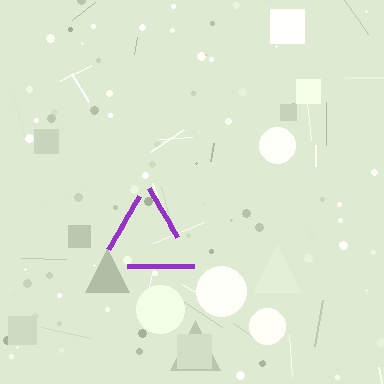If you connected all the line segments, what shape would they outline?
They would outline a triangle.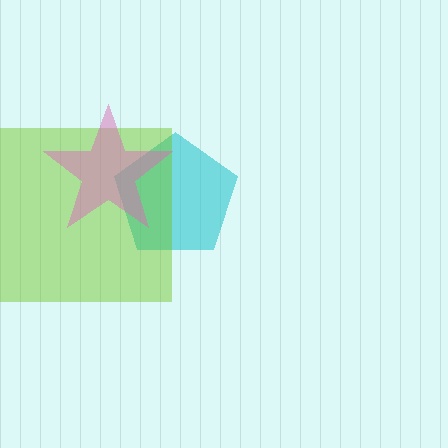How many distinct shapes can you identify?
There are 3 distinct shapes: a cyan pentagon, a lime square, a pink star.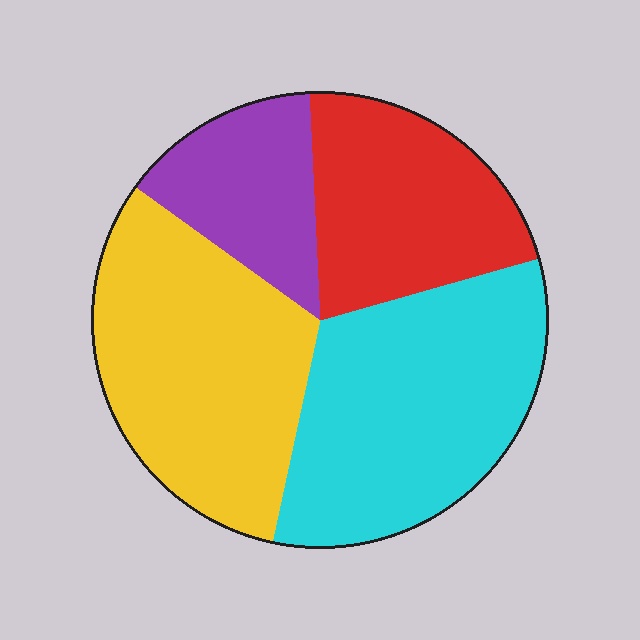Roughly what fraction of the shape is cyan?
Cyan takes up about one third (1/3) of the shape.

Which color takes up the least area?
Purple, at roughly 15%.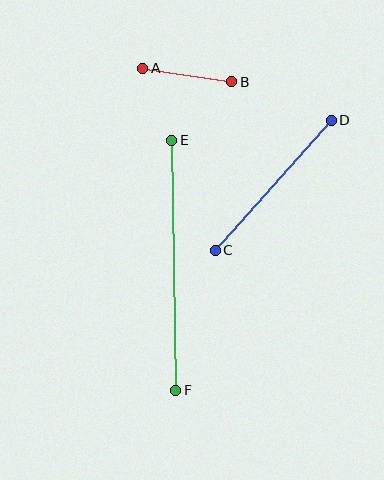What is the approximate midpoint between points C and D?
The midpoint is at approximately (273, 185) pixels.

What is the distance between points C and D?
The distance is approximately 174 pixels.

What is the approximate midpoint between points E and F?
The midpoint is at approximately (174, 265) pixels.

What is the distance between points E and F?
The distance is approximately 250 pixels.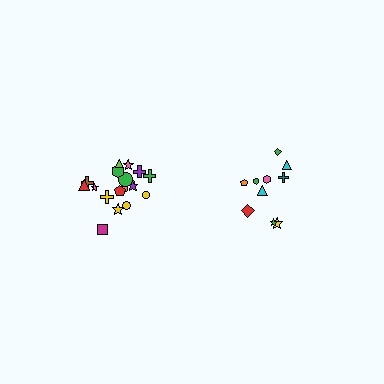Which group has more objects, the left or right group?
The left group.